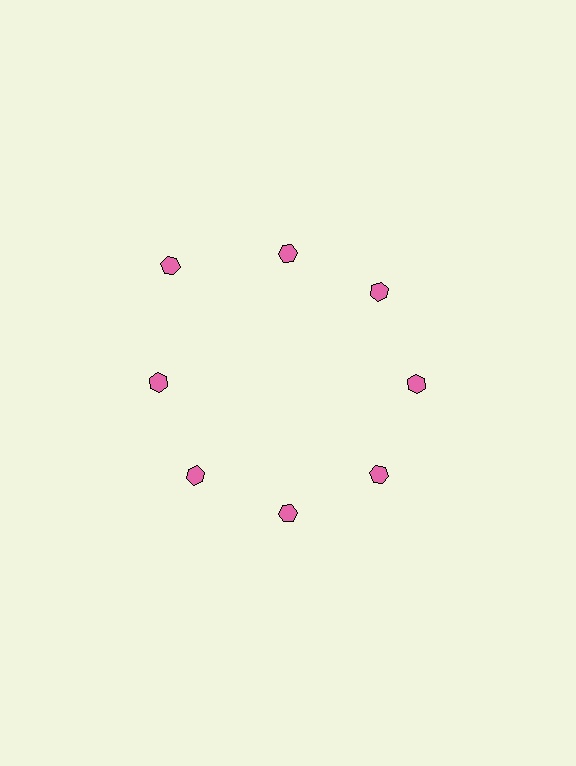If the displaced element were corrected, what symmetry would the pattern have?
It would have 8-fold rotational symmetry — the pattern would map onto itself every 45 degrees.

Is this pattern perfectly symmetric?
No. The 8 pink hexagons are arranged in a ring, but one element near the 10 o'clock position is pushed outward from the center, breaking the 8-fold rotational symmetry.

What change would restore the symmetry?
The symmetry would be restored by moving it inward, back onto the ring so that all 8 hexagons sit at equal angles and equal distance from the center.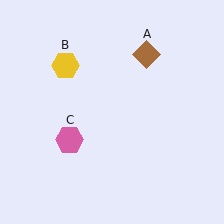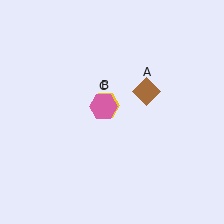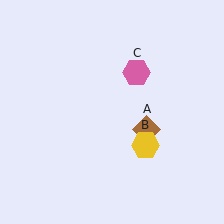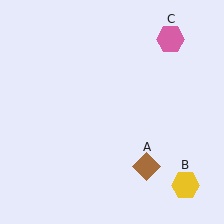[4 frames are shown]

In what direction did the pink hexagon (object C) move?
The pink hexagon (object C) moved up and to the right.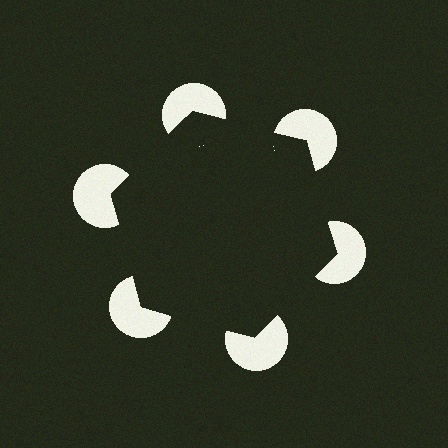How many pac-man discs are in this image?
There are 6 — one at each vertex of the illusory hexagon.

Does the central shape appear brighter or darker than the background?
It typically appears slightly darker than the background, even though no actual brightness change is drawn.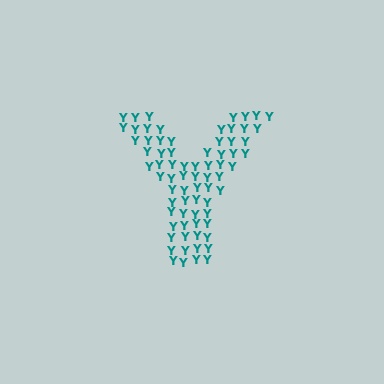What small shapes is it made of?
It is made of small letter Y's.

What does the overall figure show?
The overall figure shows the letter Y.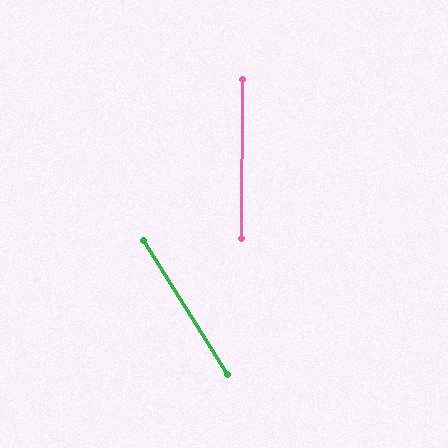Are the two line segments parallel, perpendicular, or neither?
Neither parallel nor perpendicular — they differ by about 32°.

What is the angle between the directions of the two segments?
Approximately 32 degrees.